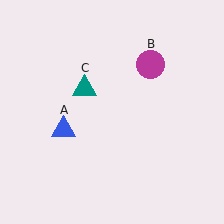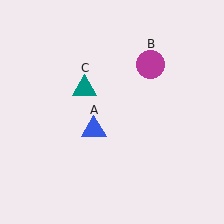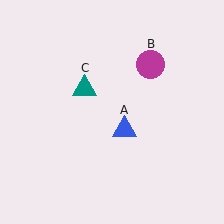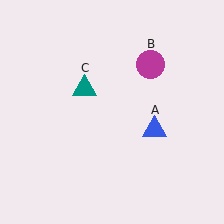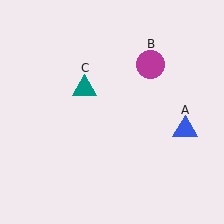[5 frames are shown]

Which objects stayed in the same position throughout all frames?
Magenta circle (object B) and teal triangle (object C) remained stationary.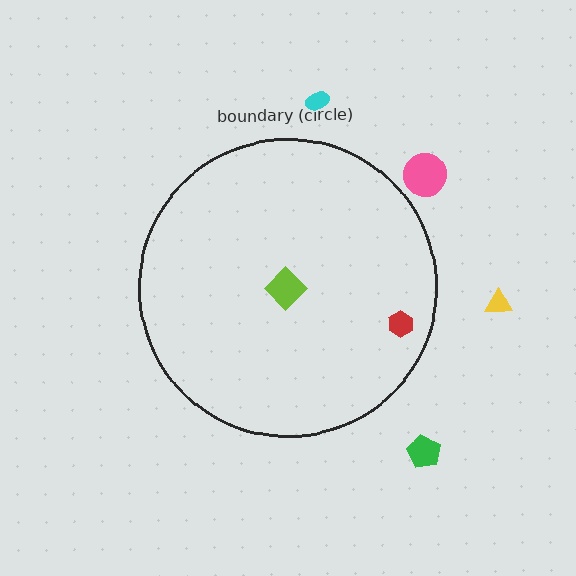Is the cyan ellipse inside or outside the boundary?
Outside.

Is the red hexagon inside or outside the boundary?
Inside.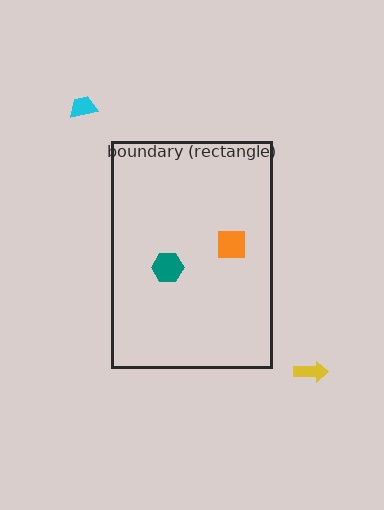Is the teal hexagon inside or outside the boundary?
Inside.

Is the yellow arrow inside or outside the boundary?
Outside.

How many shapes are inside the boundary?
2 inside, 2 outside.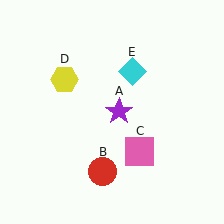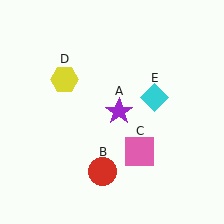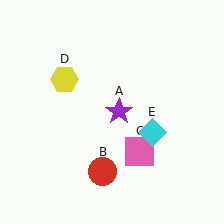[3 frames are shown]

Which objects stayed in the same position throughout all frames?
Purple star (object A) and red circle (object B) and pink square (object C) and yellow hexagon (object D) remained stationary.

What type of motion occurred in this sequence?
The cyan diamond (object E) rotated clockwise around the center of the scene.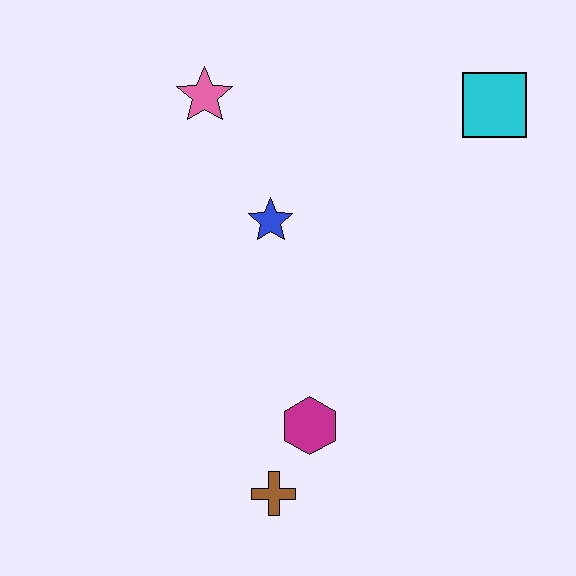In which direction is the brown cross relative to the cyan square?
The brown cross is below the cyan square.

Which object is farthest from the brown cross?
The cyan square is farthest from the brown cross.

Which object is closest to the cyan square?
The blue star is closest to the cyan square.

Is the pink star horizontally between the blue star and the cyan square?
No